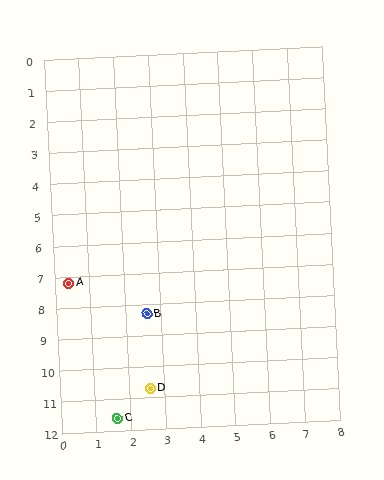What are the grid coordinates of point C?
Point C is at approximately (1.6, 11.6).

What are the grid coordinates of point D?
Point D is at approximately (2.6, 10.7).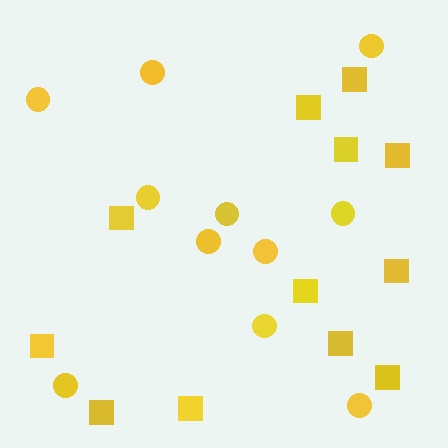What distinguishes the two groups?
There are 2 groups: one group of circles (11) and one group of squares (12).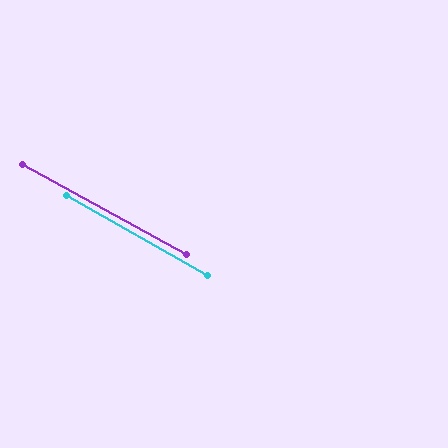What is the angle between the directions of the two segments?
Approximately 1 degree.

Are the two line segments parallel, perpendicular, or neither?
Parallel — their directions differ by only 1.0°.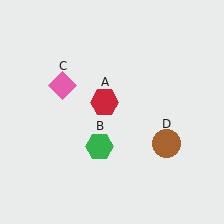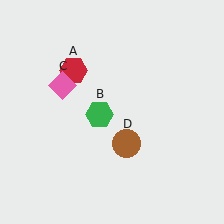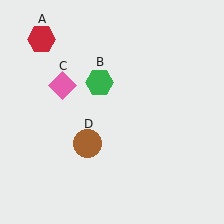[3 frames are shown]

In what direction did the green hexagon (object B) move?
The green hexagon (object B) moved up.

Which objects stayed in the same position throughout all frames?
Pink diamond (object C) remained stationary.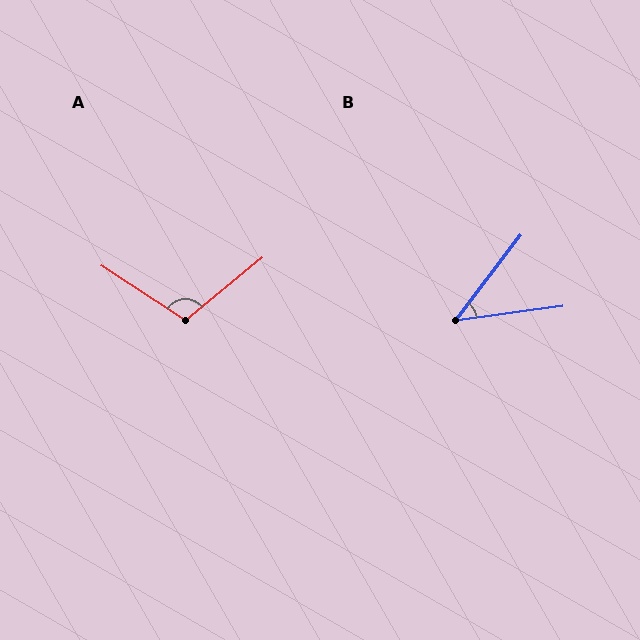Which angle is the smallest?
B, at approximately 45 degrees.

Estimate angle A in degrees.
Approximately 107 degrees.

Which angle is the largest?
A, at approximately 107 degrees.